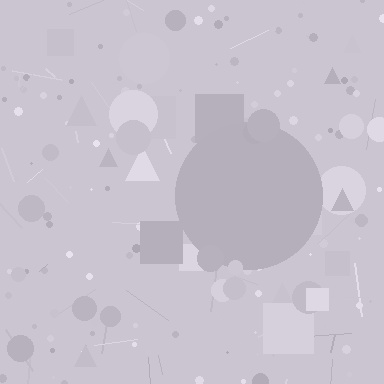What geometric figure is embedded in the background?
A circle is embedded in the background.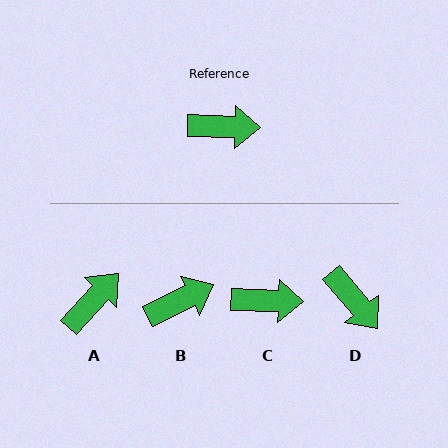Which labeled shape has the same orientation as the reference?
C.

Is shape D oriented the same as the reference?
No, it is off by about 48 degrees.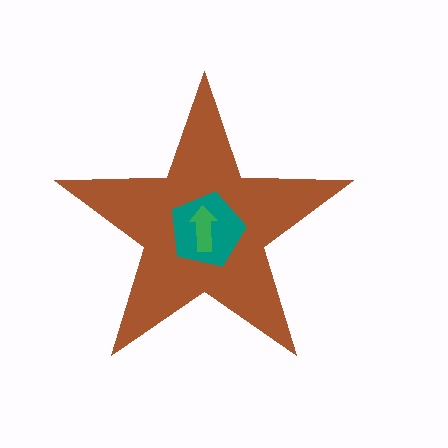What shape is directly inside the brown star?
The teal pentagon.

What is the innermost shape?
The green arrow.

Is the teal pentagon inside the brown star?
Yes.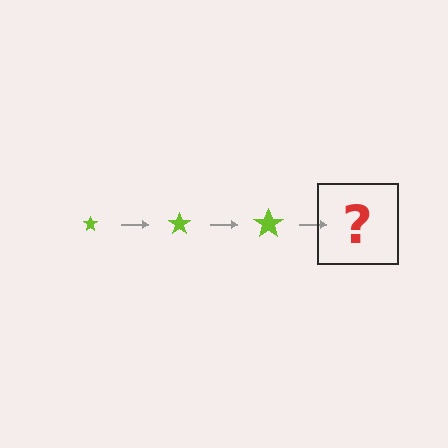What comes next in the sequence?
The next element should be a lime star, larger than the previous one.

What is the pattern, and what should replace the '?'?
The pattern is that the star gets progressively larger each step. The '?' should be a lime star, larger than the previous one.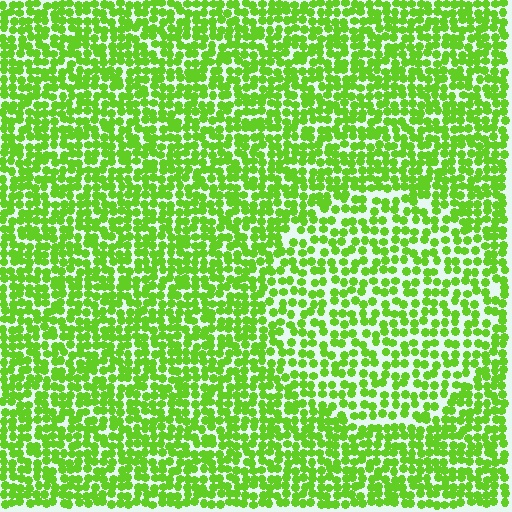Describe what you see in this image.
The image contains small lime elements arranged at two different densities. A circle-shaped region is visible where the elements are less densely packed than the surrounding area.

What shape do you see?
I see a circle.